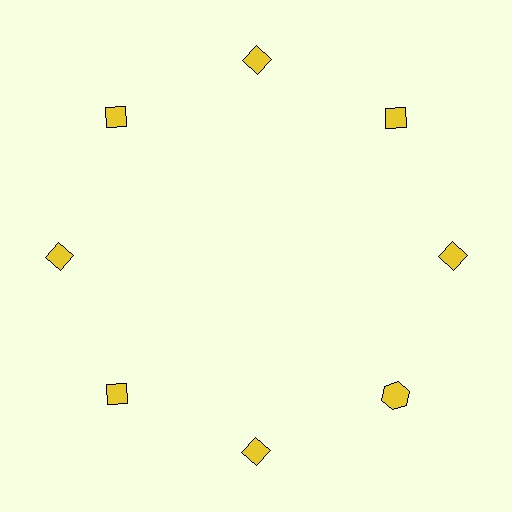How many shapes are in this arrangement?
There are 8 shapes arranged in a ring pattern.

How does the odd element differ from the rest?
It has a different shape: hexagon instead of diamond.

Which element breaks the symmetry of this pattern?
The yellow hexagon at roughly the 4 o'clock position breaks the symmetry. All other shapes are yellow diamonds.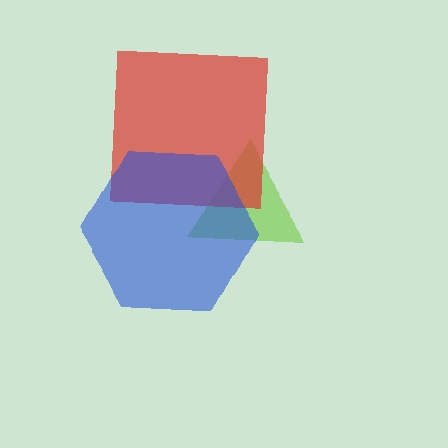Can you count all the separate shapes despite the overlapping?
Yes, there are 3 separate shapes.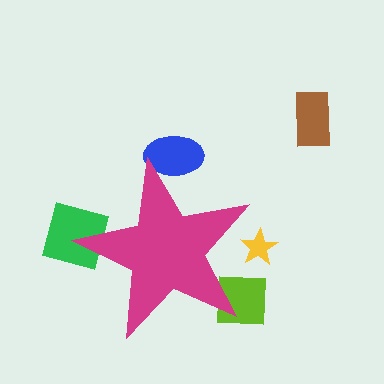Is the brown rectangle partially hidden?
No, the brown rectangle is fully visible.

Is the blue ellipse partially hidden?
Yes, the blue ellipse is partially hidden behind the magenta star.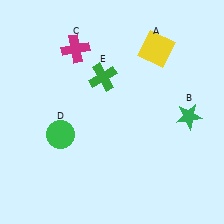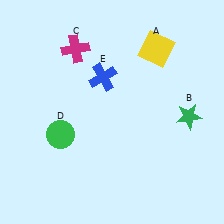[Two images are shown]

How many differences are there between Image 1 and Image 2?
There is 1 difference between the two images.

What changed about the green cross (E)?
In Image 1, E is green. In Image 2, it changed to blue.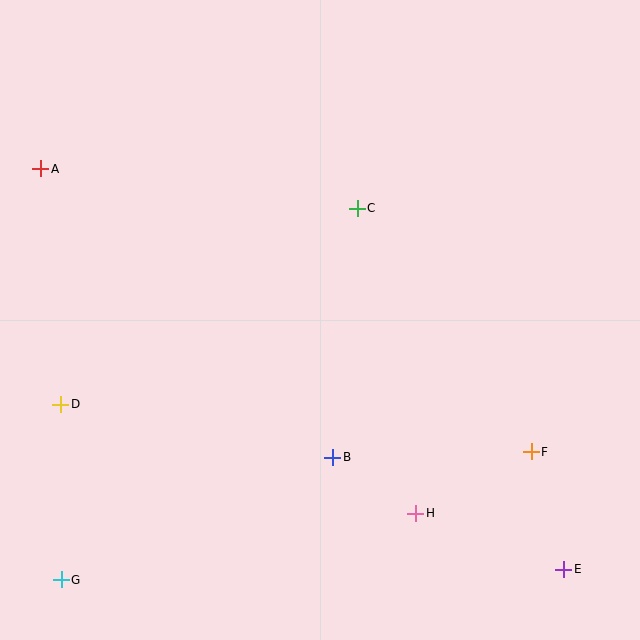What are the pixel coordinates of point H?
Point H is at (416, 513).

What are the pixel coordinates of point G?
Point G is at (61, 580).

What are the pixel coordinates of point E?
Point E is at (564, 569).